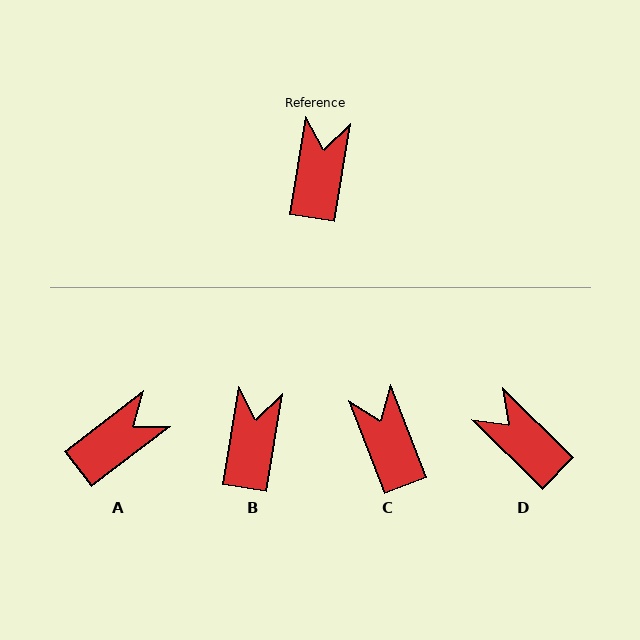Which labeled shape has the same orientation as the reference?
B.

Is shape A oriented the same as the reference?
No, it is off by about 43 degrees.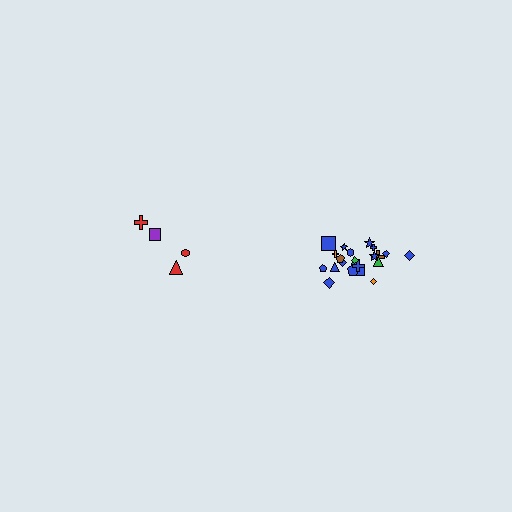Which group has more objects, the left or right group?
The right group.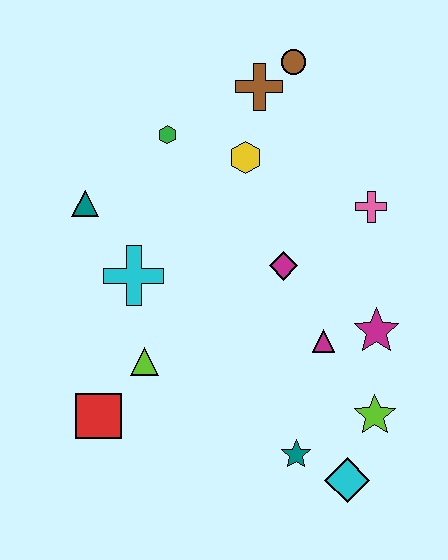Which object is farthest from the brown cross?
The cyan diamond is farthest from the brown cross.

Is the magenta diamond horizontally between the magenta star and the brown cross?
Yes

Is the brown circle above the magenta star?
Yes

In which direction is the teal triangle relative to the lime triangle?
The teal triangle is above the lime triangle.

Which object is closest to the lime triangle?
The red square is closest to the lime triangle.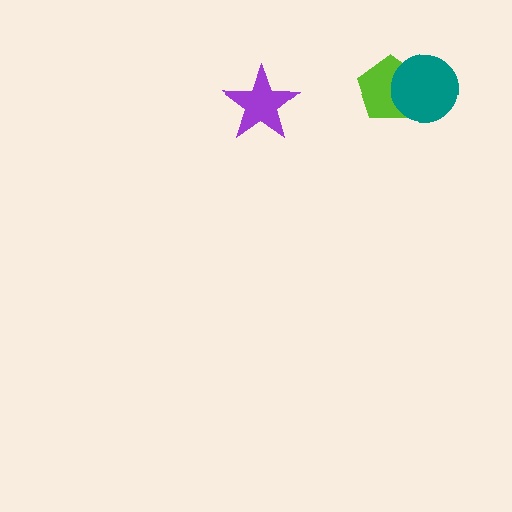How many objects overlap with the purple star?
0 objects overlap with the purple star.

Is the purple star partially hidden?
No, no other shape covers it.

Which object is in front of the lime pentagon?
The teal circle is in front of the lime pentagon.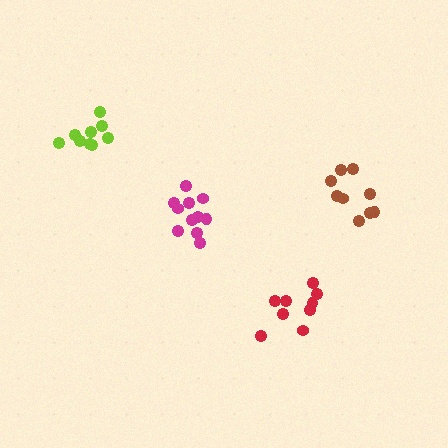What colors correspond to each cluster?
The clusters are colored: lime, brown, magenta, red.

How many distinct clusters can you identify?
There are 4 distinct clusters.